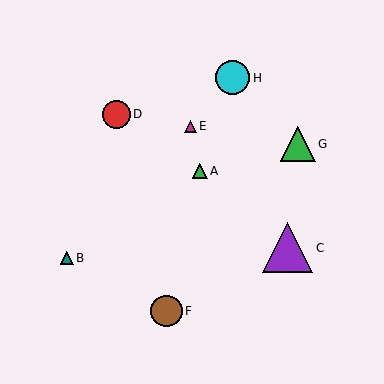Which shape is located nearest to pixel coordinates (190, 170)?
The green triangle (labeled A) at (200, 171) is nearest to that location.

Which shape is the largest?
The purple triangle (labeled C) is the largest.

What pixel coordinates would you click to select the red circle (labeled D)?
Click at (116, 114) to select the red circle D.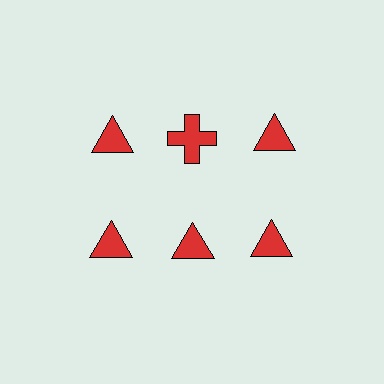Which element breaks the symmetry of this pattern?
The red cross in the top row, second from left column breaks the symmetry. All other shapes are red triangles.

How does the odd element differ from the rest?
It has a different shape: cross instead of triangle.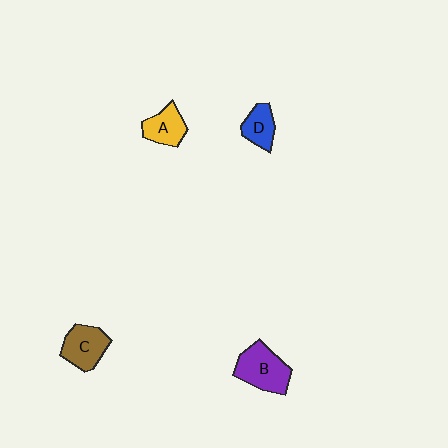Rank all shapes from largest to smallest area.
From largest to smallest: B (purple), C (brown), A (yellow), D (blue).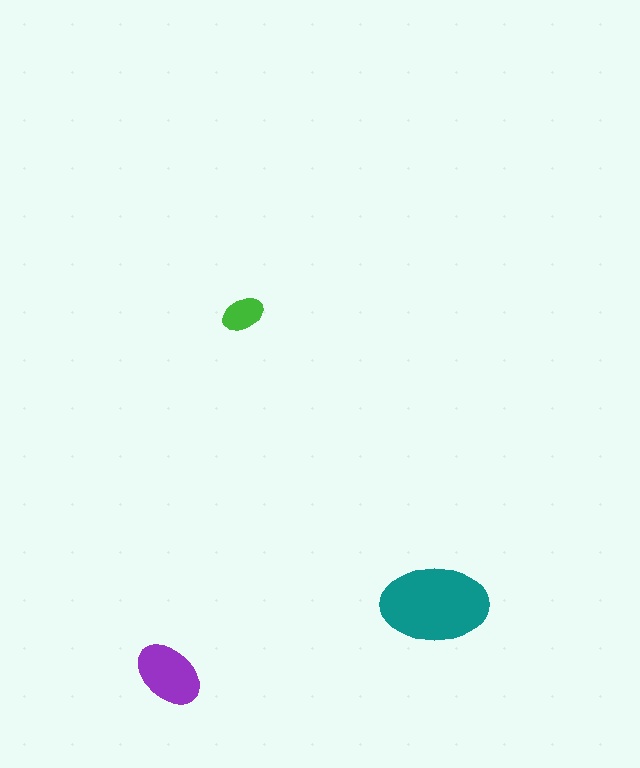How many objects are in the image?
There are 3 objects in the image.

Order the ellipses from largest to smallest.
the teal one, the purple one, the green one.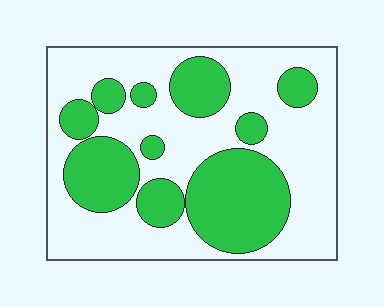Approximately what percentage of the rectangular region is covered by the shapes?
Approximately 40%.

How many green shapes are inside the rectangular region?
10.